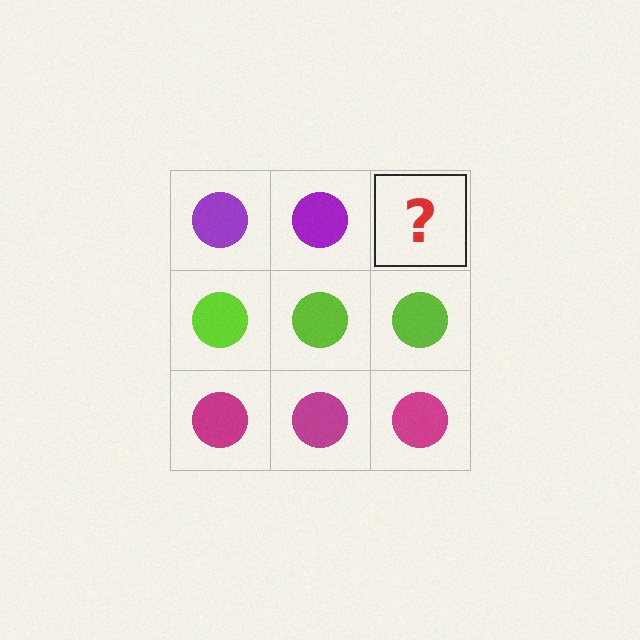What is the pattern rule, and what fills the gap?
The rule is that each row has a consistent color. The gap should be filled with a purple circle.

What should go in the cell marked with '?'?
The missing cell should contain a purple circle.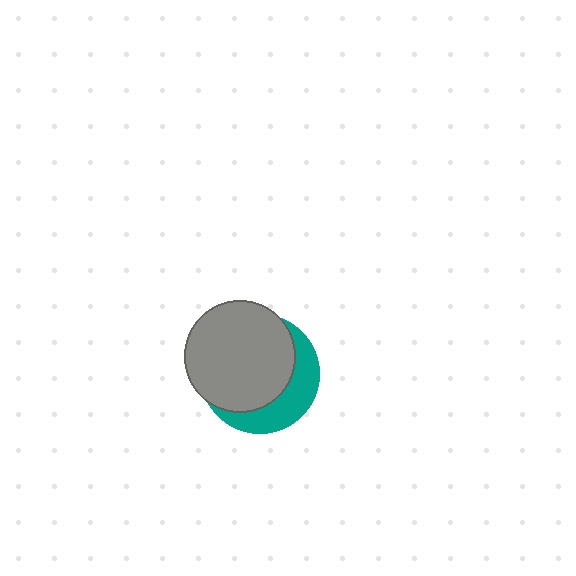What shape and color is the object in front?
The object in front is a gray circle.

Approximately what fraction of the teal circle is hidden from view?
Roughly 67% of the teal circle is hidden behind the gray circle.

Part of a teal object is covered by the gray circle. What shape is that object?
It is a circle.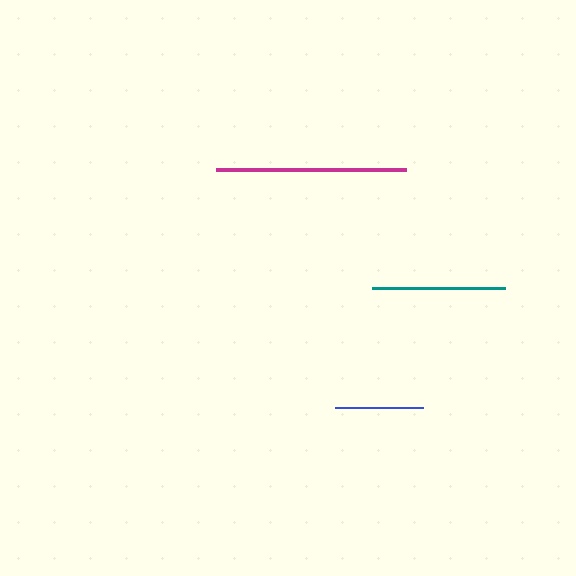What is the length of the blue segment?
The blue segment is approximately 87 pixels long.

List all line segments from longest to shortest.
From longest to shortest: magenta, teal, blue.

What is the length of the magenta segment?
The magenta segment is approximately 191 pixels long.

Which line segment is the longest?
The magenta line is the longest at approximately 191 pixels.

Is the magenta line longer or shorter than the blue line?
The magenta line is longer than the blue line.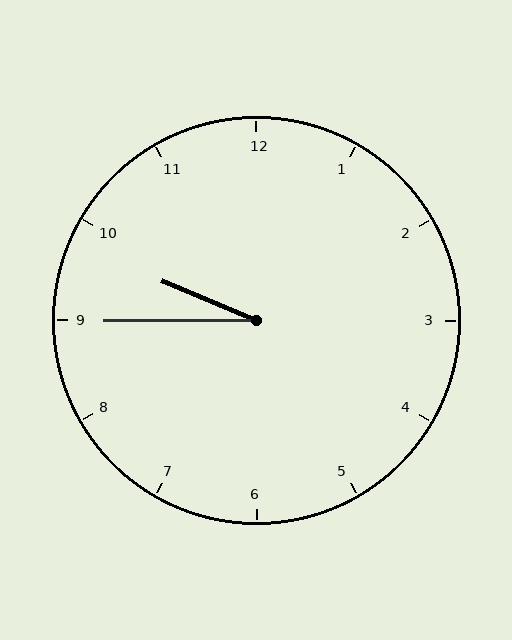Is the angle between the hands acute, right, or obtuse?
It is acute.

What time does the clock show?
9:45.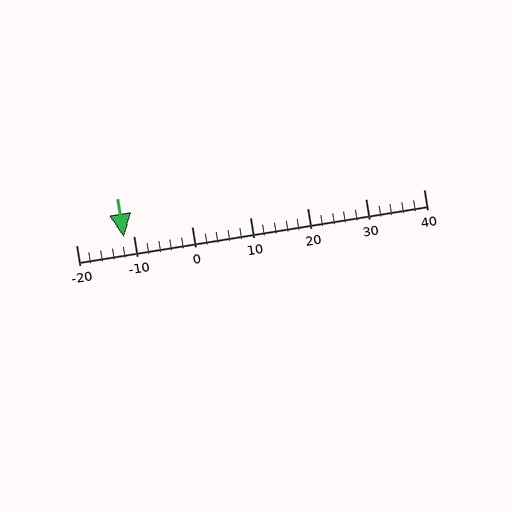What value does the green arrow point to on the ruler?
The green arrow points to approximately -12.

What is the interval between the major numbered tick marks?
The major tick marks are spaced 10 units apart.